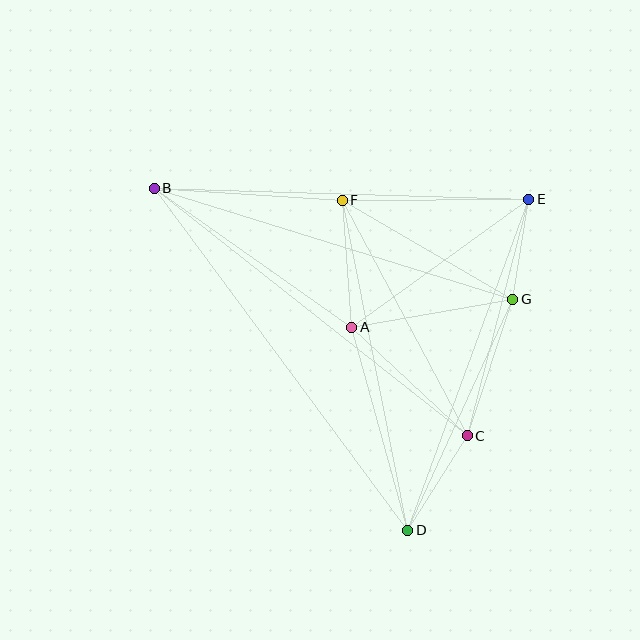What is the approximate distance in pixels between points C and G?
The distance between C and G is approximately 143 pixels.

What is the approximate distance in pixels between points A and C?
The distance between A and C is approximately 158 pixels.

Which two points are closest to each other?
Points E and G are closest to each other.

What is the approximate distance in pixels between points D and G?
The distance between D and G is approximately 253 pixels.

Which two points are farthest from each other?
Points B and D are farthest from each other.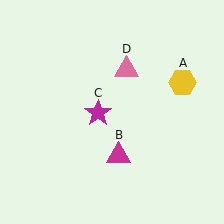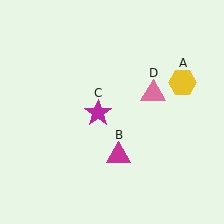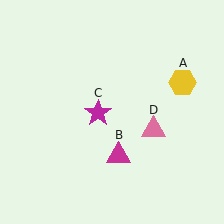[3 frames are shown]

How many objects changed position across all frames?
1 object changed position: pink triangle (object D).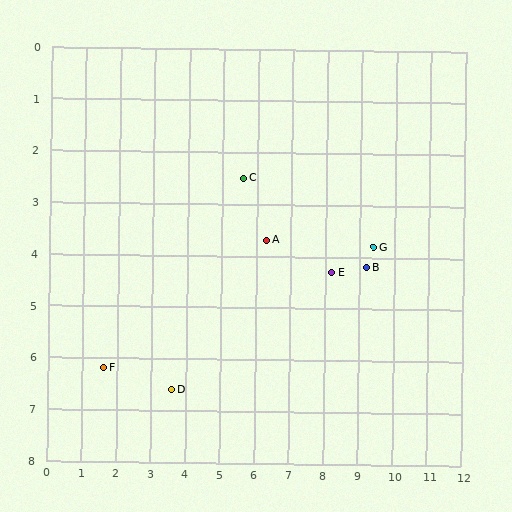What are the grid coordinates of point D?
Point D is at approximately (3.6, 6.6).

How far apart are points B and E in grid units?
Points B and E are about 1.0 grid units apart.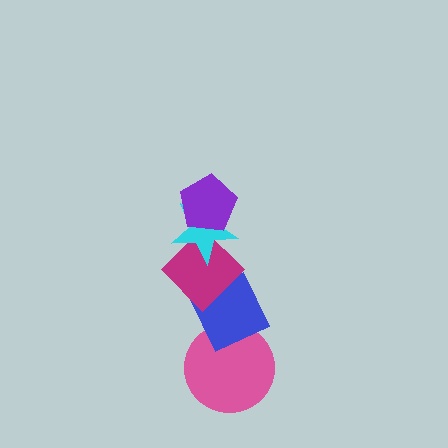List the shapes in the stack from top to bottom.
From top to bottom: the purple pentagon, the cyan star, the magenta diamond, the blue diamond, the pink circle.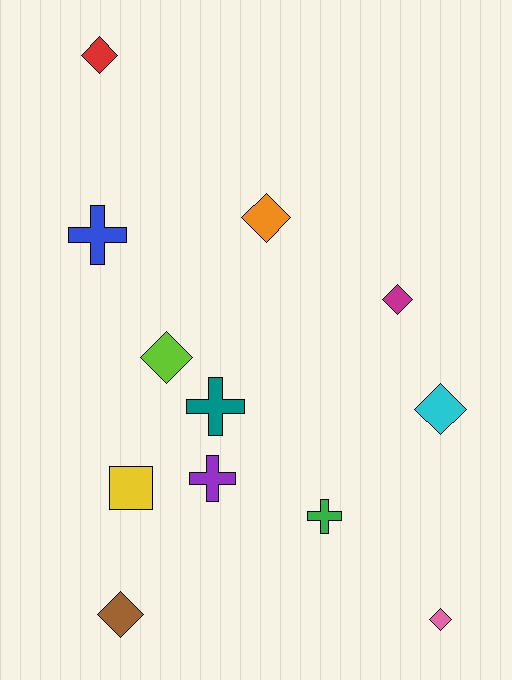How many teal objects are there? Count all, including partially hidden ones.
There is 1 teal object.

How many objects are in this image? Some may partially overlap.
There are 12 objects.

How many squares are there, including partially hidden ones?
There is 1 square.